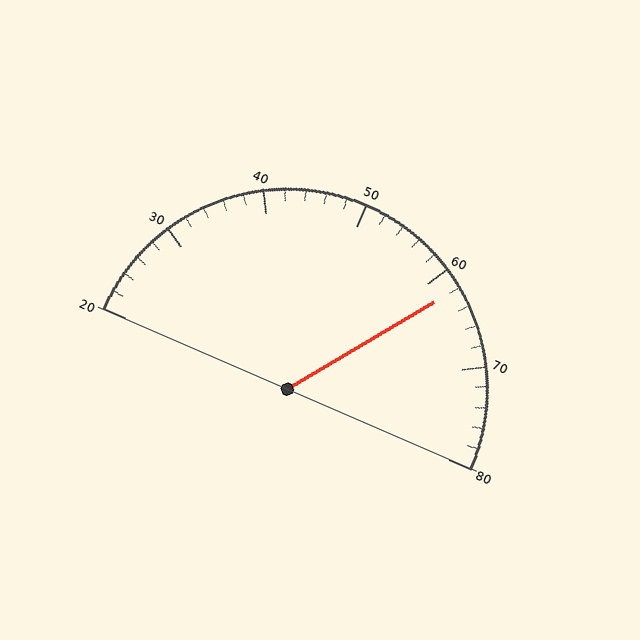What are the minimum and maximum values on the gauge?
The gauge ranges from 20 to 80.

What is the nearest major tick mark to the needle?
The nearest major tick mark is 60.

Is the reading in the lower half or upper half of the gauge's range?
The reading is in the upper half of the range (20 to 80).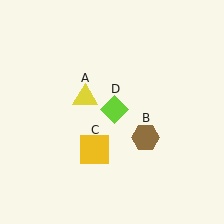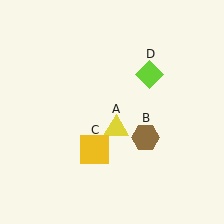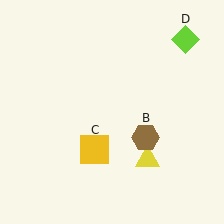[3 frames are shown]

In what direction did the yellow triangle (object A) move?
The yellow triangle (object A) moved down and to the right.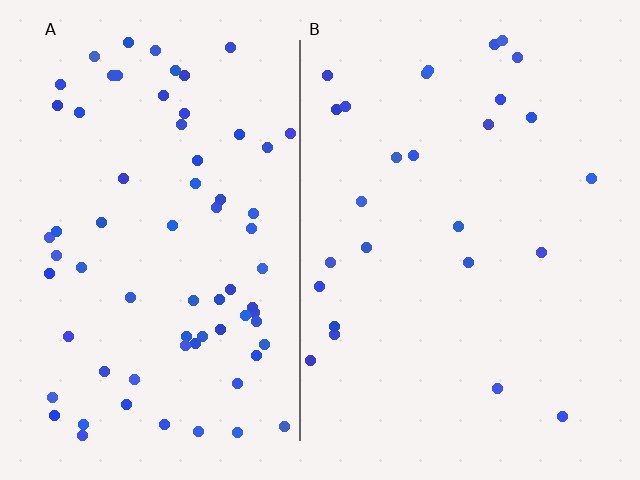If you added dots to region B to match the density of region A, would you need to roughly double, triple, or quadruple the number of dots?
Approximately triple.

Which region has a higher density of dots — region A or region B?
A (the left).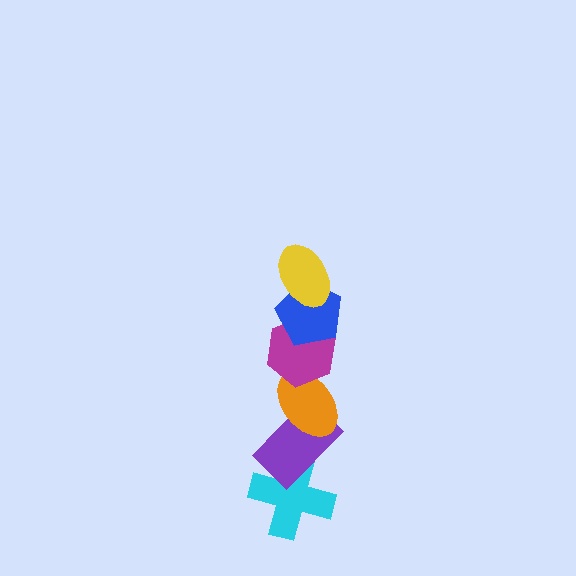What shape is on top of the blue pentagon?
The yellow ellipse is on top of the blue pentagon.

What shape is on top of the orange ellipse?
The magenta hexagon is on top of the orange ellipse.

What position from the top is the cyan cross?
The cyan cross is 6th from the top.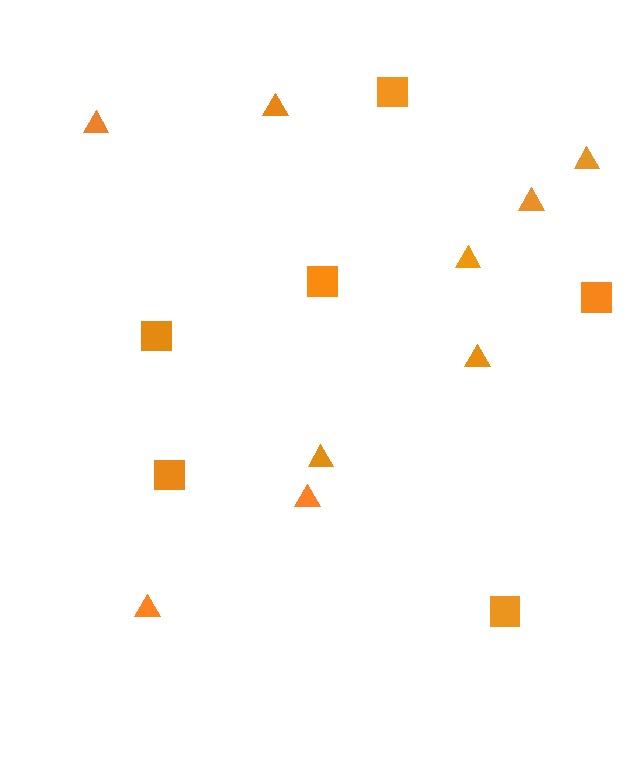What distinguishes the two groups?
There are 2 groups: one group of triangles (9) and one group of squares (6).